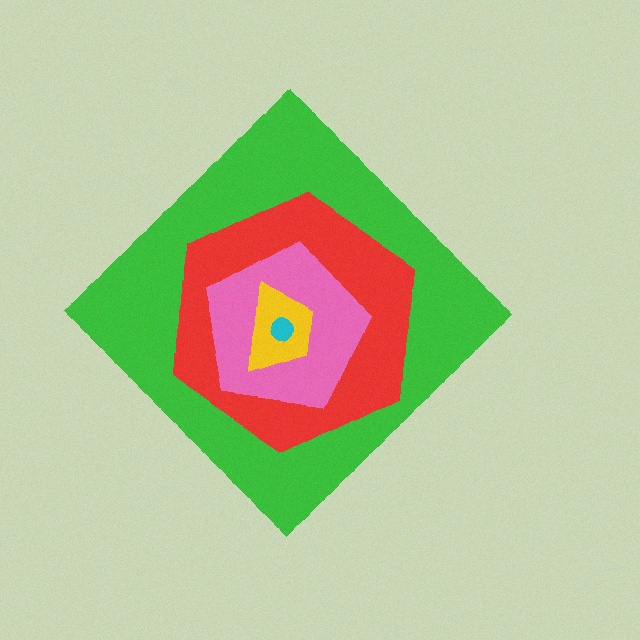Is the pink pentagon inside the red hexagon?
Yes.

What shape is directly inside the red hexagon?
The pink pentagon.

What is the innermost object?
The cyan circle.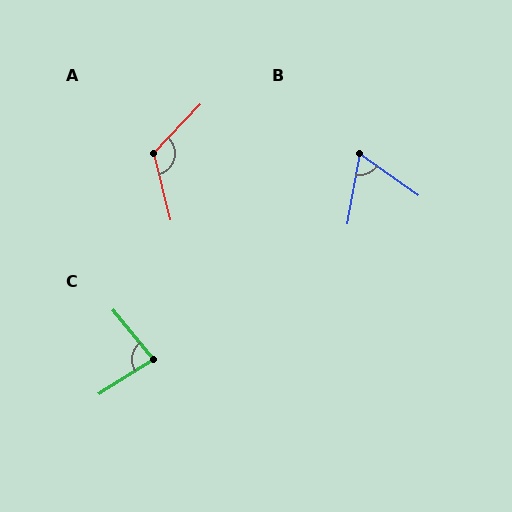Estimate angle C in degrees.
Approximately 83 degrees.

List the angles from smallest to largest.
B (65°), C (83°), A (122°).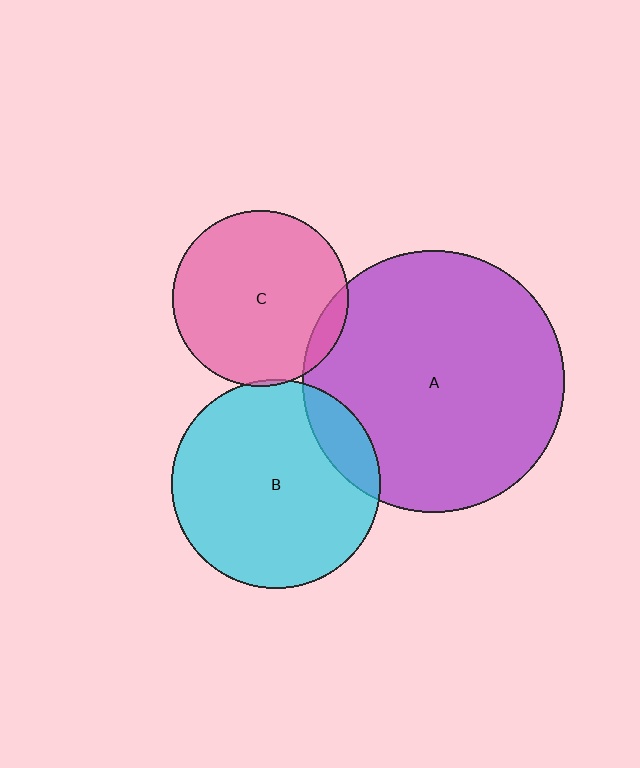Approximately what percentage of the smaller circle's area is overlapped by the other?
Approximately 15%.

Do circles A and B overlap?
Yes.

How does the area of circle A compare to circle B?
Approximately 1.6 times.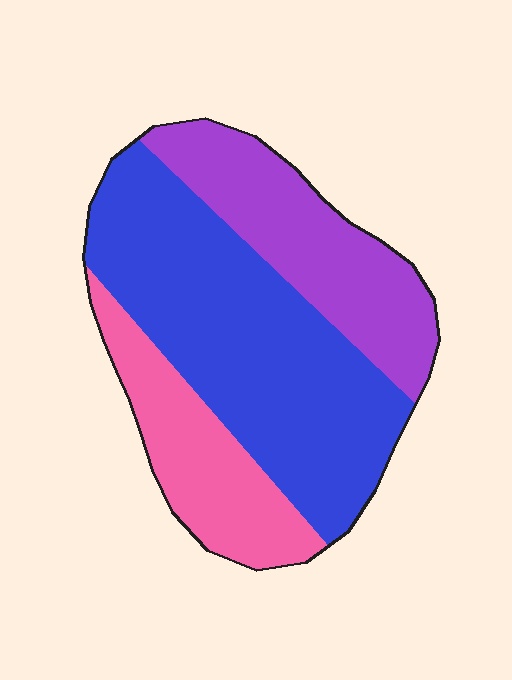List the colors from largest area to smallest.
From largest to smallest: blue, purple, pink.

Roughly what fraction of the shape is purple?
Purple covers 27% of the shape.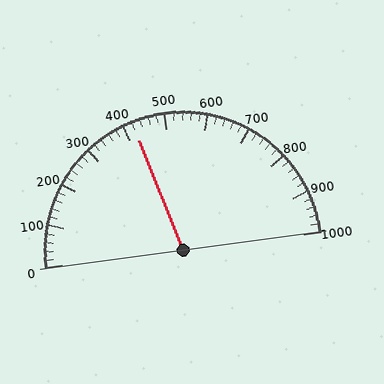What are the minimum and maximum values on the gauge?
The gauge ranges from 0 to 1000.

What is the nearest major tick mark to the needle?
The nearest major tick mark is 400.